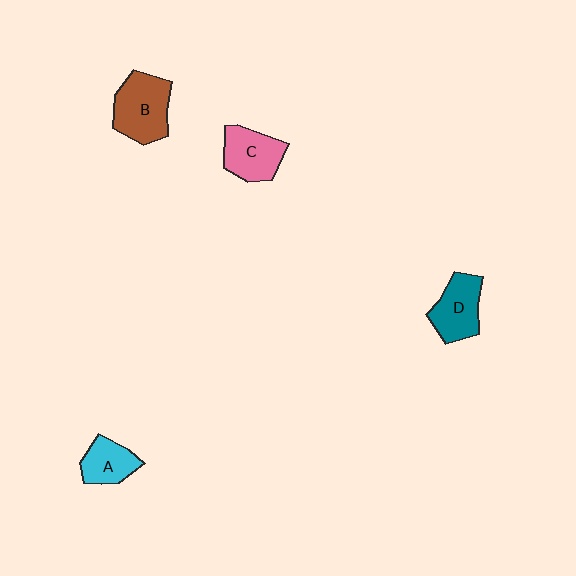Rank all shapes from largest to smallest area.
From largest to smallest: B (brown), C (pink), D (teal), A (cyan).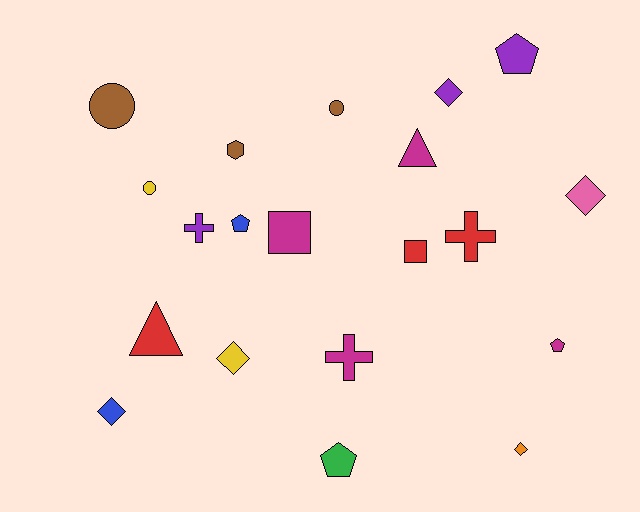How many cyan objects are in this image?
There are no cyan objects.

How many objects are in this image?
There are 20 objects.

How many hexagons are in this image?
There is 1 hexagon.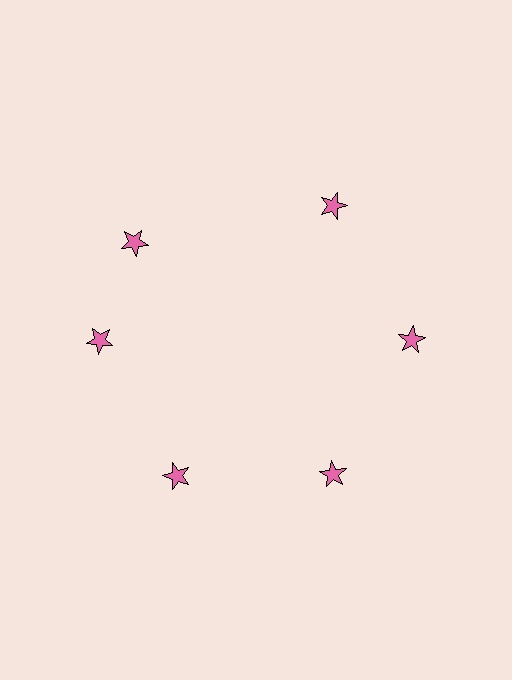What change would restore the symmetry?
The symmetry would be restored by rotating it back into even spacing with its neighbors so that all 6 stars sit at equal angles and equal distance from the center.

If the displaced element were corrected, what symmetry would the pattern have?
It would have 6-fold rotational symmetry — the pattern would map onto itself every 60 degrees.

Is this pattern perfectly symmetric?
No. The 6 pink stars are arranged in a ring, but one element near the 11 o'clock position is rotated out of alignment along the ring, breaking the 6-fold rotational symmetry.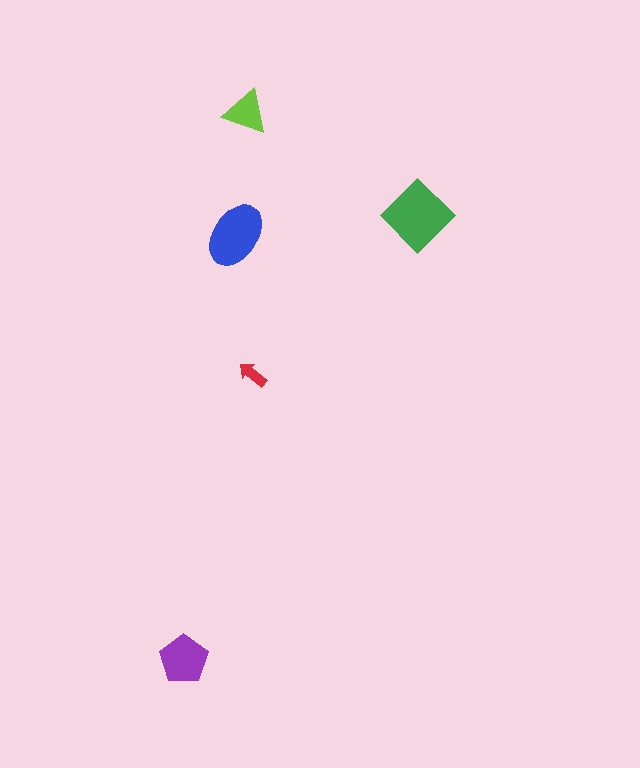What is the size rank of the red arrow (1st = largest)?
5th.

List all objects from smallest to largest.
The red arrow, the lime triangle, the purple pentagon, the blue ellipse, the green diamond.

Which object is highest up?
The lime triangle is topmost.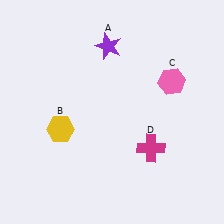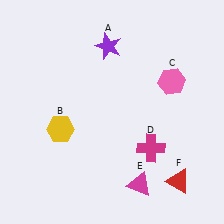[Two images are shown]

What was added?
A magenta triangle (E), a red triangle (F) were added in Image 2.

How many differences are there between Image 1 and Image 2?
There are 2 differences between the two images.